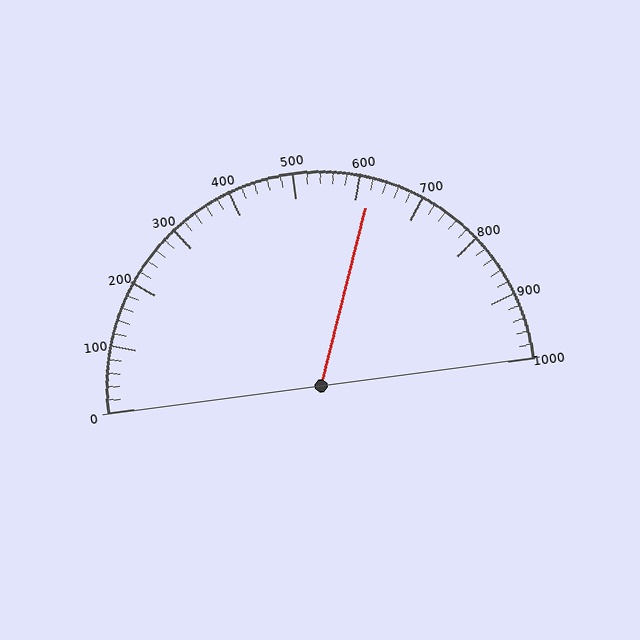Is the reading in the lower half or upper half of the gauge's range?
The reading is in the upper half of the range (0 to 1000).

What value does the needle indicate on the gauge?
The needle indicates approximately 620.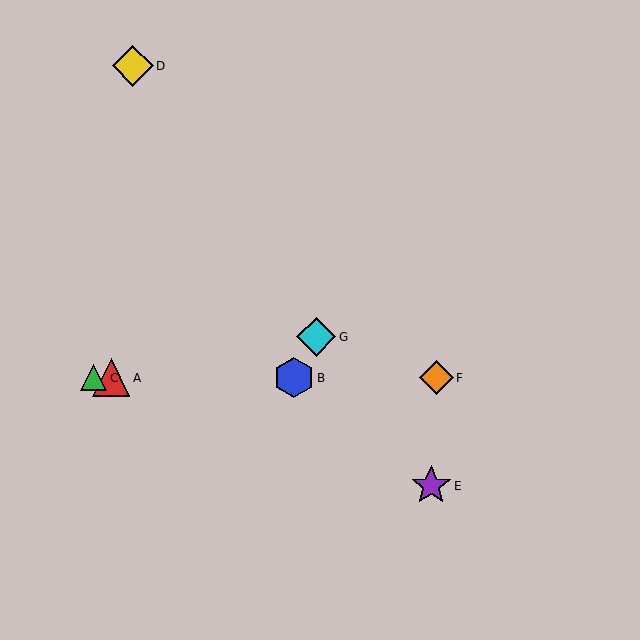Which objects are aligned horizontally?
Objects A, B, C, F are aligned horizontally.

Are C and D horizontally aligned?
No, C is at y≈378 and D is at y≈66.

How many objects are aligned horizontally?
4 objects (A, B, C, F) are aligned horizontally.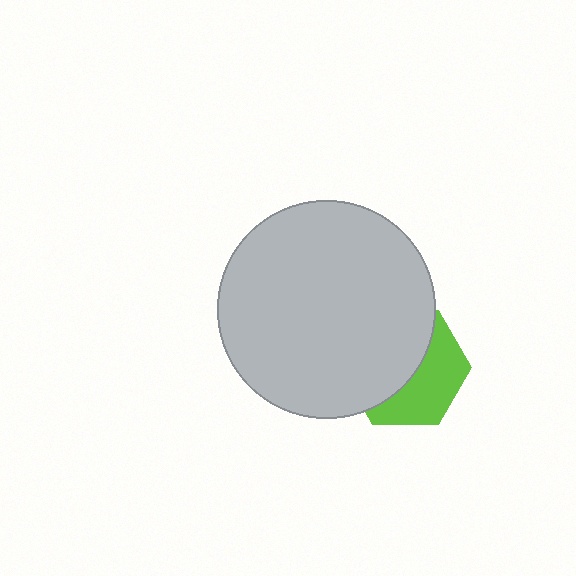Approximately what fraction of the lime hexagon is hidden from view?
Roughly 55% of the lime hexagon is hidden behind the light gray circle.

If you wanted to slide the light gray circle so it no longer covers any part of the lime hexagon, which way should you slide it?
Slide it toward the upper-left — that is the most direct way to separate the two shapes.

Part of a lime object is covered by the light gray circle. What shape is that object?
It is a hexagon.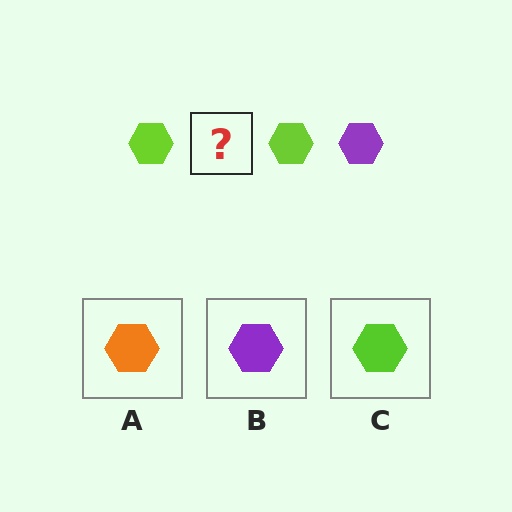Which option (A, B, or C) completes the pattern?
B.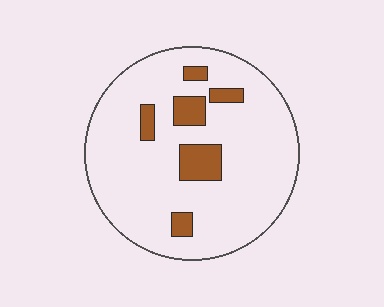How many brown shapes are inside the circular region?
6.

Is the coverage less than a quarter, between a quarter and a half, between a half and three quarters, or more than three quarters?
Less than a quarter.